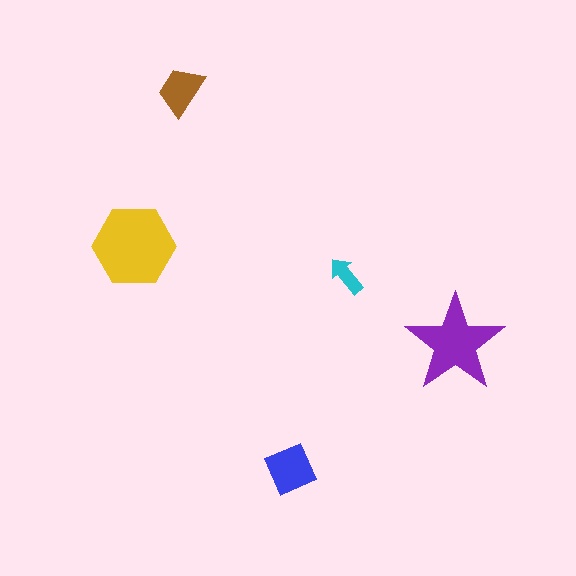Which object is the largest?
The yellow hexagon.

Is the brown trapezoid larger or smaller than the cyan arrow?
Larger.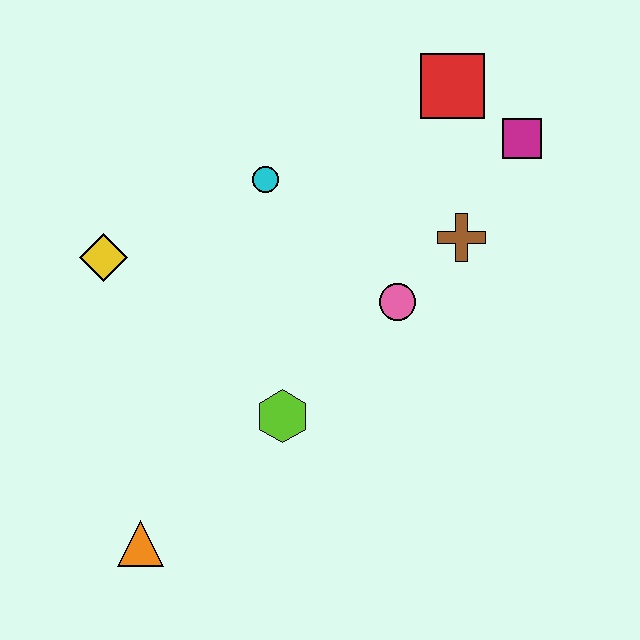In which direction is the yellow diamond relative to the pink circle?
The yellow diamond is to the left of the pink circle.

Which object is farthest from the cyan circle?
The orange triangle is farthest from the cyan circle.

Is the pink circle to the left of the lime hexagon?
No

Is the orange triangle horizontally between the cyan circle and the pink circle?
No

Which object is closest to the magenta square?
The red square is closest to the magenta square.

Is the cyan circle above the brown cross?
Yes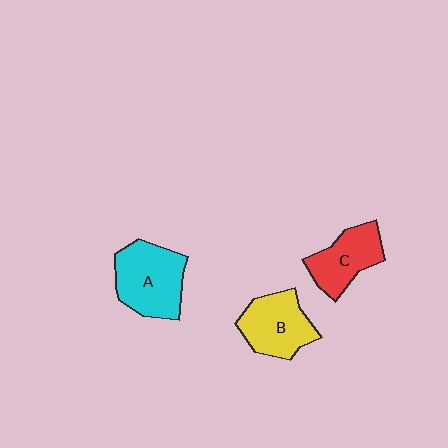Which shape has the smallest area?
Shape C (red).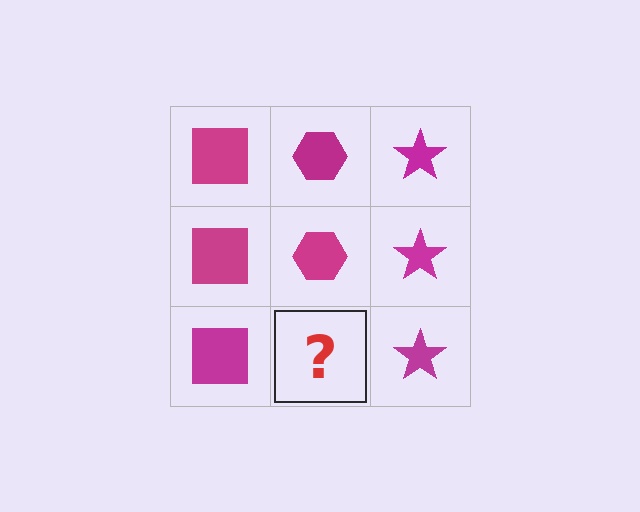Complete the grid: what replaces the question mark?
The question mark should be replaced with a magenta hexagon.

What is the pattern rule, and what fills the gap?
The rule is that each column has a consistent shape. The gap should be filled with a magenta hexagon.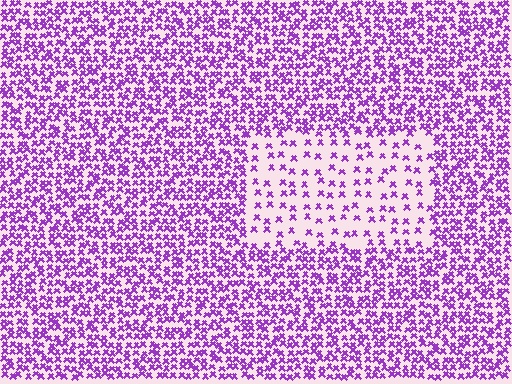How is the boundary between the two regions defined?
The boundary is defined by a change in element density (approximately 2.6x ratio). All elements are the same color, size, and shape.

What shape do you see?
I see a rectangle.